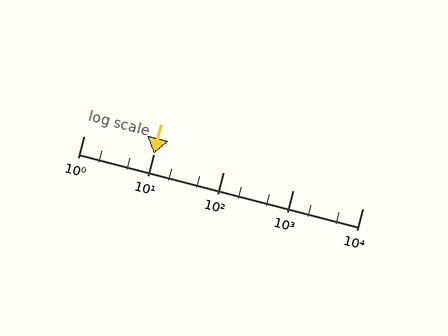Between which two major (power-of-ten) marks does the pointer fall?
The pointer is between 10 and 100.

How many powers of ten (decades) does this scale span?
The scale spans 4 decades, from 1 to 10000.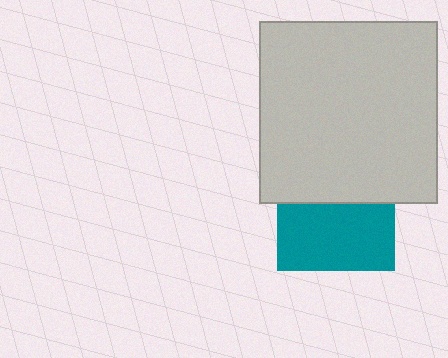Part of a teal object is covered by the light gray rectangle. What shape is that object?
It is a square.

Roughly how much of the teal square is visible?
About half of it is visible (roughly 58%).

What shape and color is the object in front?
The object in front is a light gray rectangle.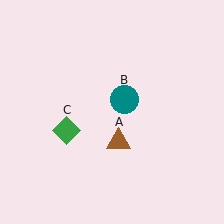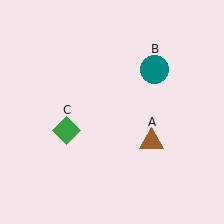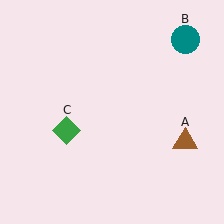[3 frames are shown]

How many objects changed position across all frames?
2 objects changed position: brown triangle (object A), teal circle (object B).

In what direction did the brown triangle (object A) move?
The brown triangle (object A) moved right.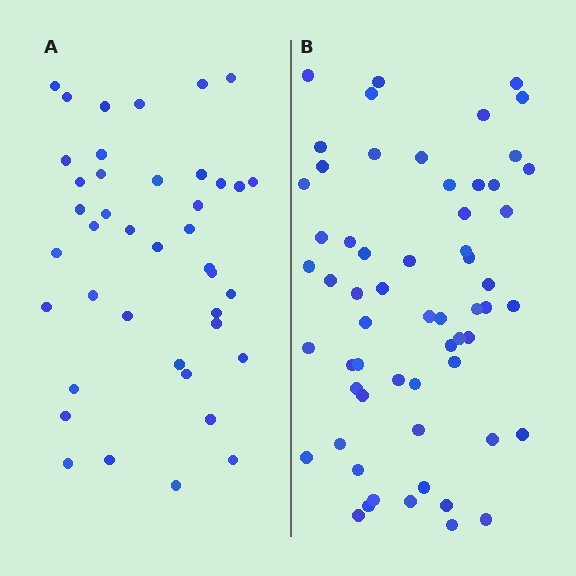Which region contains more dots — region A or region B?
Region B (the right region) has more dots.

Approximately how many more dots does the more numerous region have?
Region B has approximately 20 more dots than region A.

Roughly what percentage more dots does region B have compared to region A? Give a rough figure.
About 45% more.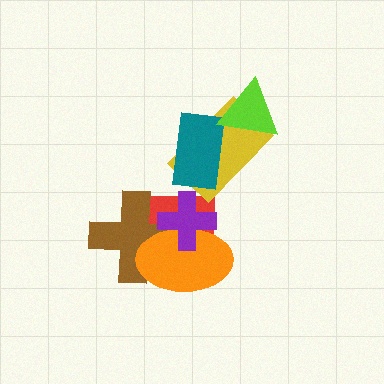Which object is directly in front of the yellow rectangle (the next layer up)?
The teal rectangle is directly in front of the yellow rectangle.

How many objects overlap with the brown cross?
3 objects overlap with the brown cross.